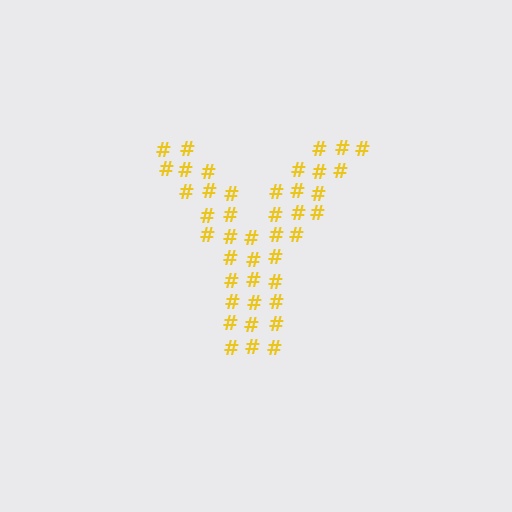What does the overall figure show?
The overall figure shows the letter Y.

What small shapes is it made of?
It is made of small hash symbols.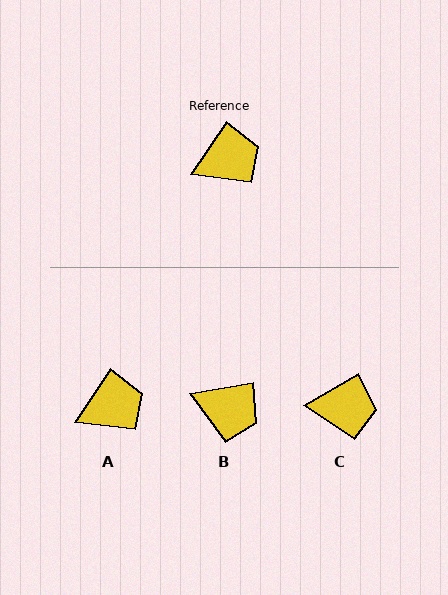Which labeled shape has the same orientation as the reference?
A.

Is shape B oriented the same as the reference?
No, it is off by about 47 degrees.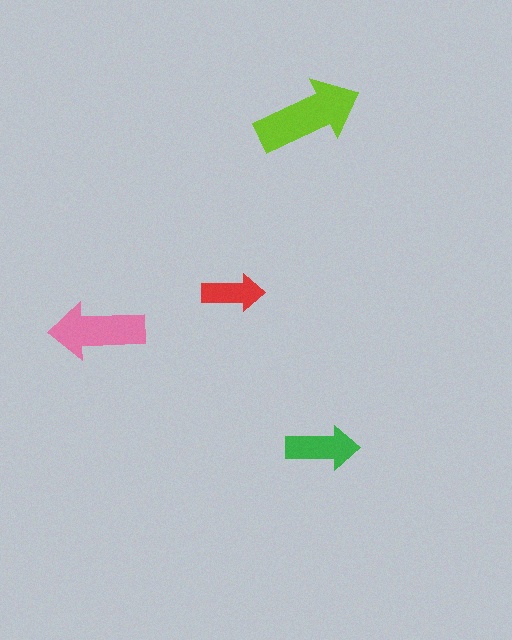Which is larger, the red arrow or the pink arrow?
The pink one.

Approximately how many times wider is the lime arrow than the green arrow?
About 1.5 times wider.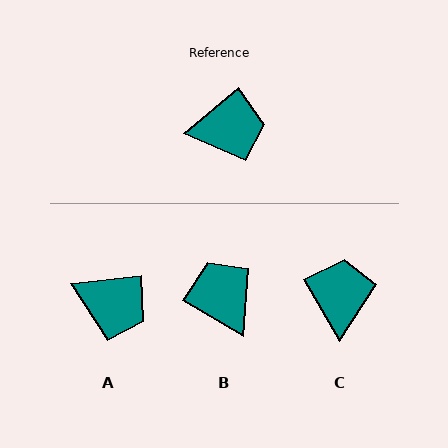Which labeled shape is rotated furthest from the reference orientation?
B, about 110 degrees away.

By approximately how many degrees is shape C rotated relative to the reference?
Approximately 80 degrees counter-clockwise.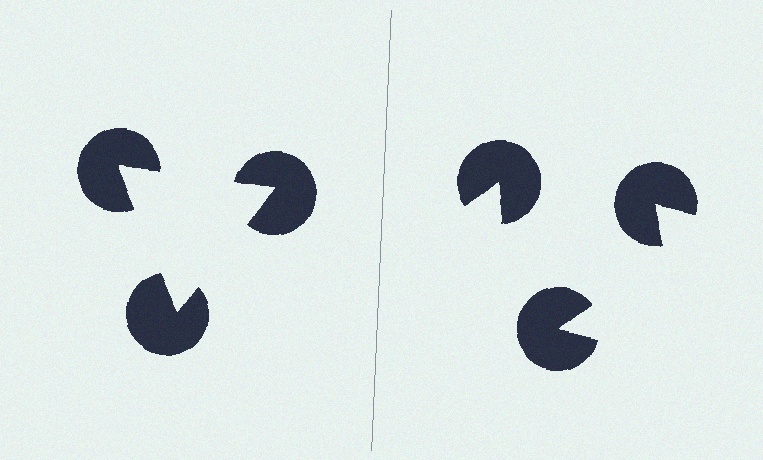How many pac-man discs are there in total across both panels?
6 — 3 on each side.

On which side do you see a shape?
An illusory triangle appears on the left side. On the right side the wedge cuts are rotated, so no coherent shape forms.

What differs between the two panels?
The pac-man discs are positioned identically on both sides; only the wedge orientations differ. On the left they align to a triangle; on the right they are misaligned.